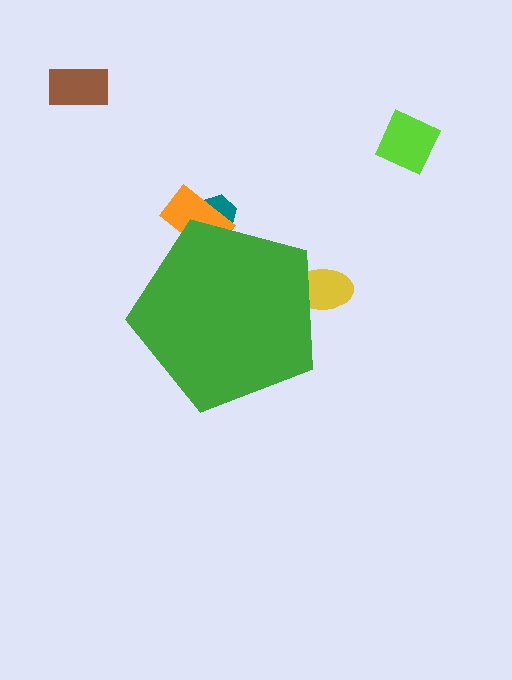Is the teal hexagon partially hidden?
Yes, the teal hexagon is partially hidden behind the green pentagon.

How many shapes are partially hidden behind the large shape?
3 shapes are partially hidden.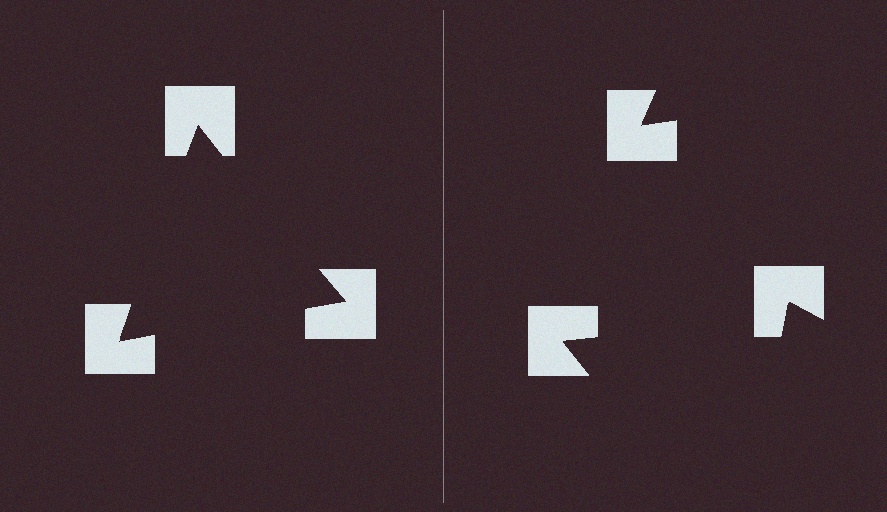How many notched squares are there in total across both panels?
6 — 3 on each side.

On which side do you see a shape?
An illusory triangle appears on the left side. On the right side the wedge cuts are rotated, so no coherent shape forms.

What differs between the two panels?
The notched squares are positioned identically on both sides; only the wedge orientations differ. On the left they align to a triangle; on the right they are misaligned.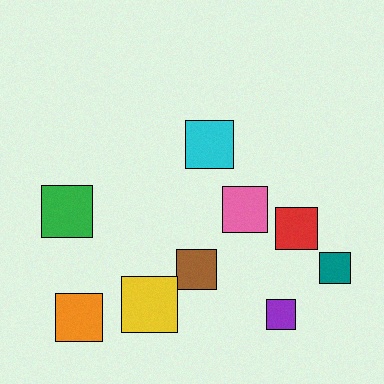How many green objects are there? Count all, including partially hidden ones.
There is 1 green object.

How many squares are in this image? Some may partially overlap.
There are 9 squares.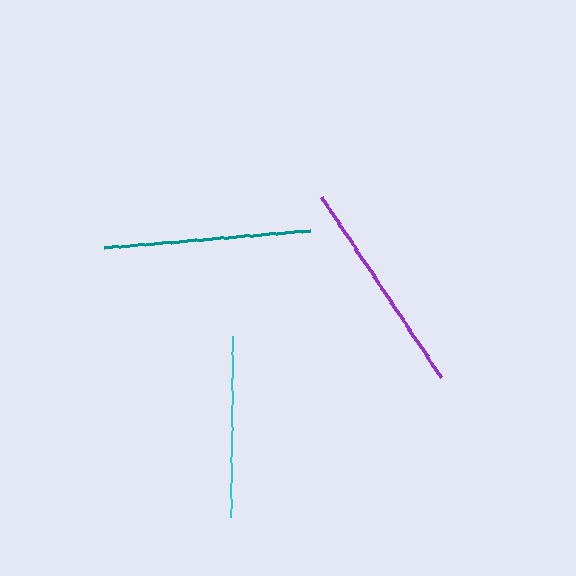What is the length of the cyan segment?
The cyan segment is approximately 181 pixels long.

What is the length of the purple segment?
The purple segment is approximately 216 pixels long.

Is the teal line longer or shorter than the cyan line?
The teal line is longer than the cyan line.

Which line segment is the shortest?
The cyan line is the shortest at approximately 181 pixels.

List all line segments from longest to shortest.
From longest to shortest: purple, teal, cyan.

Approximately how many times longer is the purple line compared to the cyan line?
The purple line is approximately 1.2 times the length of the cyan line.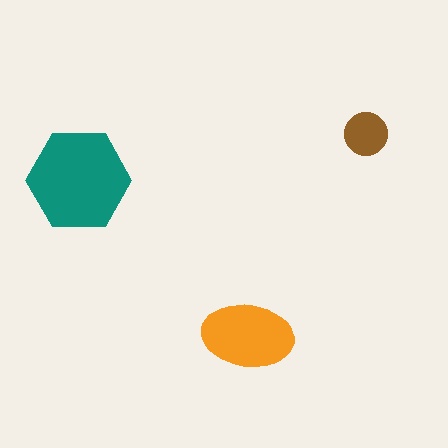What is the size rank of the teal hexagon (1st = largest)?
1st.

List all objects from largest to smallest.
The teal hexagon, the orange ellipse, the brown circle.